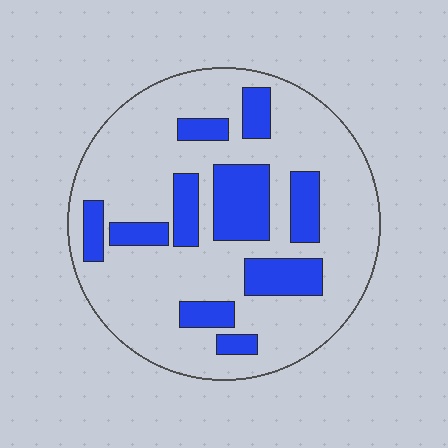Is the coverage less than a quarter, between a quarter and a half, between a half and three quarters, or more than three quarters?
Less than a quarter.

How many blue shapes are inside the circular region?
10.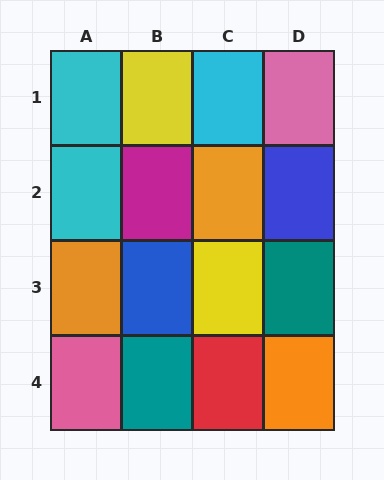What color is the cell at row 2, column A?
Cyan.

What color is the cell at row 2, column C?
Orange.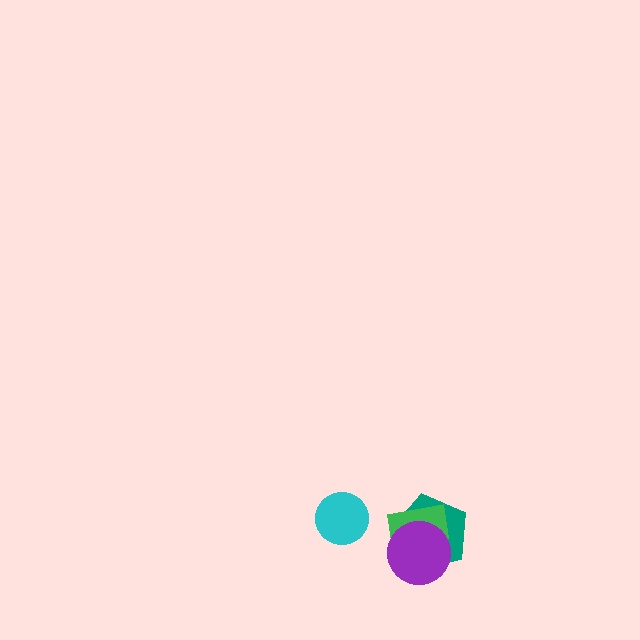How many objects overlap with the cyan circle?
0 objects overlap with the cyan circle.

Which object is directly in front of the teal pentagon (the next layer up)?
The green rectangle is directly in front of the teal pentagon.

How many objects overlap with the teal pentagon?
2 objects overlap with the teal pentagon.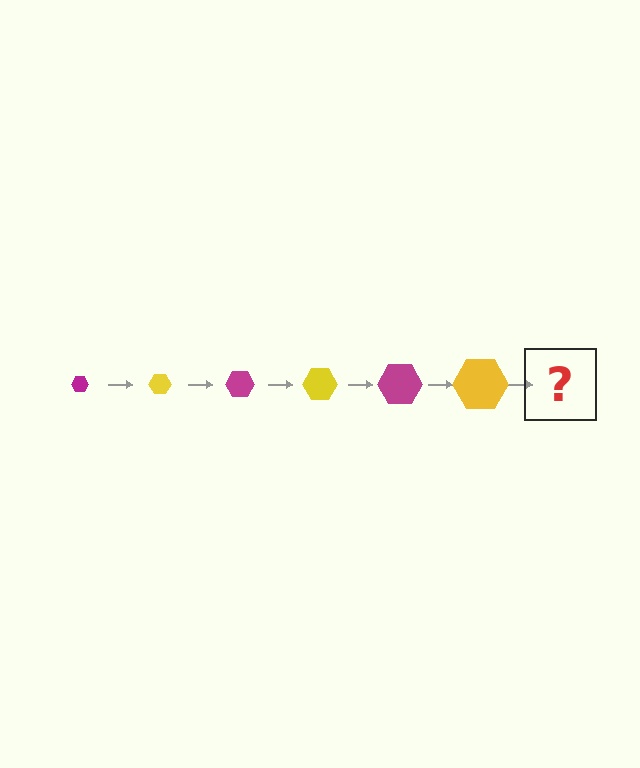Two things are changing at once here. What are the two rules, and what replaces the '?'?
The two rules are that the hexagon grows larger each step and the color cycles through magenta and yellow. The '?' should be a magenta hexagon, larger than the previous one.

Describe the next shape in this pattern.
It should be a magenta hexagon, larger than the previous one.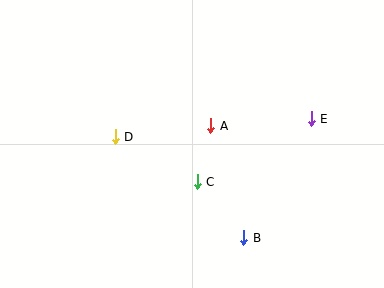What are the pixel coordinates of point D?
Point D is at (115, 137).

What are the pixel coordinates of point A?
Point A is at (211, 126).